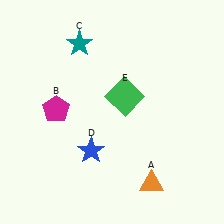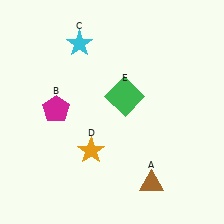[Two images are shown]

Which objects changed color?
A changed from orange to brown. C changed from teal to cyan. D changed from blue to orange.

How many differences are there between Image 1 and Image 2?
There are 3 differences between the two images.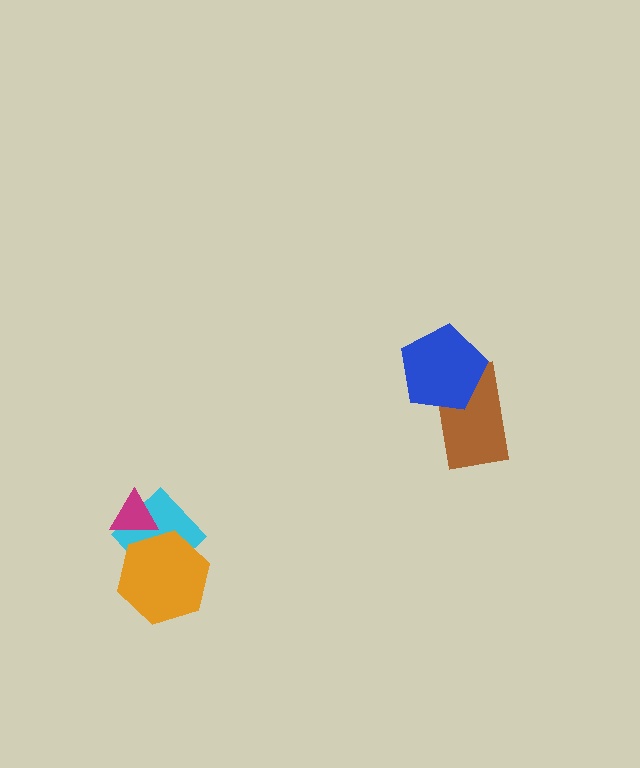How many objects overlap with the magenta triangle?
2 objects overlap with the magenta triangle.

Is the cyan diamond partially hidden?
Yes, it is partially covered by another shape.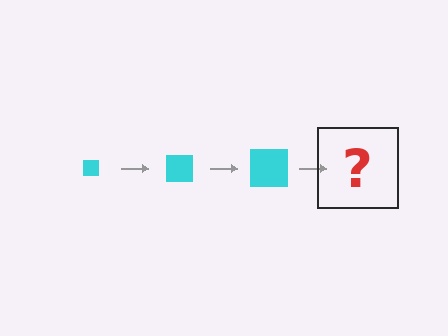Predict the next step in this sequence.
The next step is a cyan square, larger than the previous one.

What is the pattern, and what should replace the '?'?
The pattern is that the square gets progressively larger each step. The '?' should be a cyan square, larger than the previous one.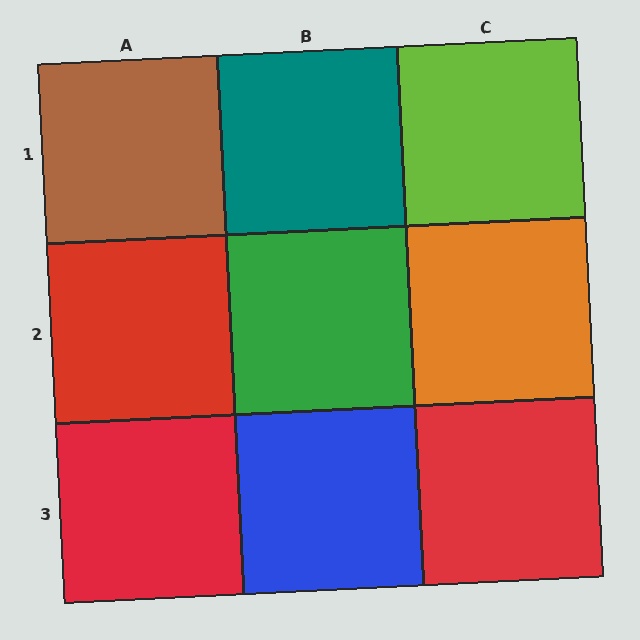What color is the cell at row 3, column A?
Red.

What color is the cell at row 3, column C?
Red.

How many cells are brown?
1 cell is brown.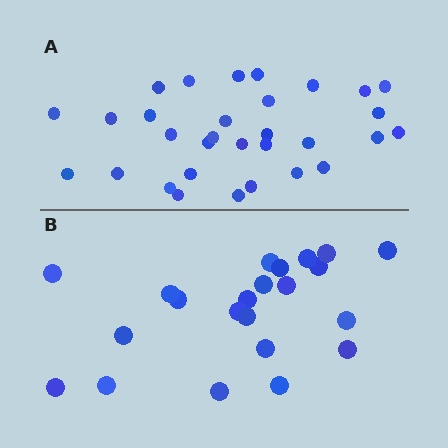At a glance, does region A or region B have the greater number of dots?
Region A (the top region) has more dots.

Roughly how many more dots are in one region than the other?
Region A has roughly 8 or so more dots than region B.